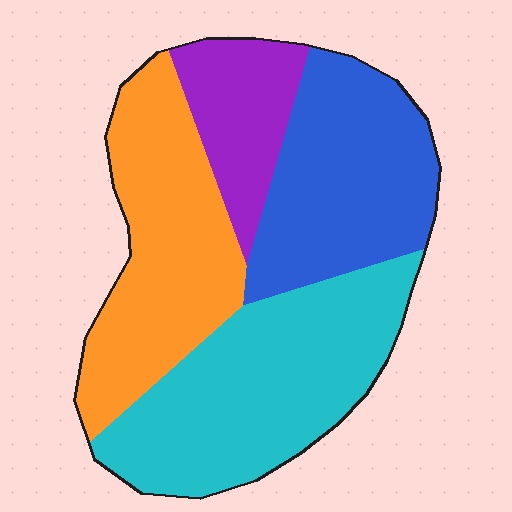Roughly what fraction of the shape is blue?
Blue takes up about one quarter (1/4) of the shape.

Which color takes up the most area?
Cyan, at roughly 35%.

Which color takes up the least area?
Purple, at roughly 15%.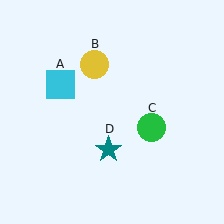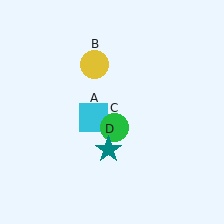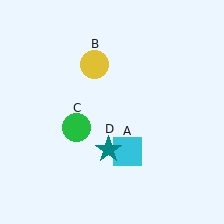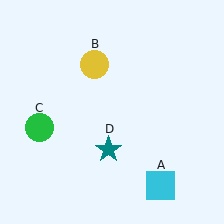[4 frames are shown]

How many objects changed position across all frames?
2 objects changed position: cyan square (object A), green circle (object C).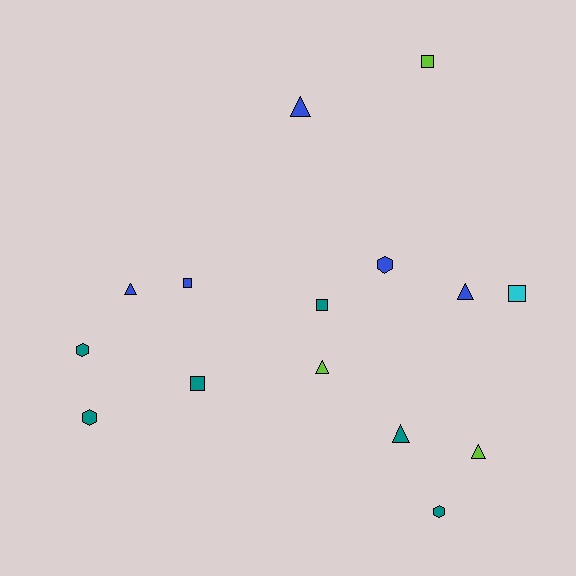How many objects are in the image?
There are 15 objects.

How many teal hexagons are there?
There are 3 teal hexagons.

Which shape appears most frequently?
Triangle, with 6 objects.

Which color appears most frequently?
Teal, with 6 objects.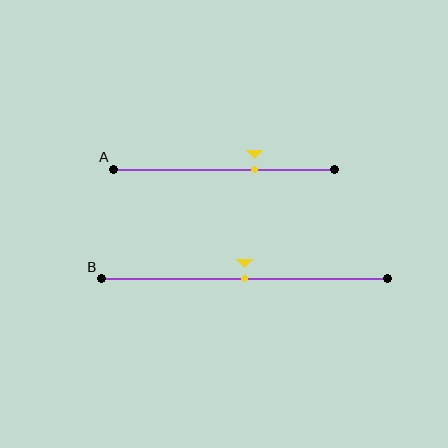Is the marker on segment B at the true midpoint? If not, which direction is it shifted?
Yes, the marker on segment B is at the true midpoint.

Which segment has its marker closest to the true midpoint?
Segment B has its marker closest to the true midpoint.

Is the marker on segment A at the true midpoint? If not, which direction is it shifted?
No, the marker on segment A is shifted to the right by about 14% of the segment length.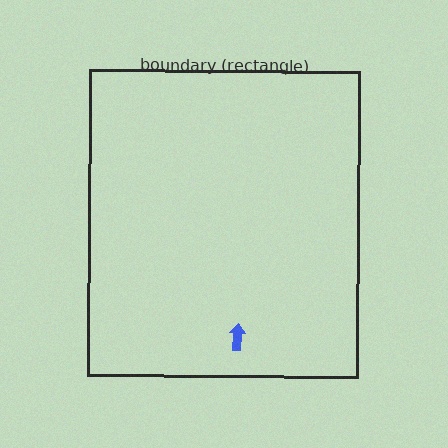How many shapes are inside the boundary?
1 inside, 0 outside.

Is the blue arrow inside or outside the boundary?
Inside.